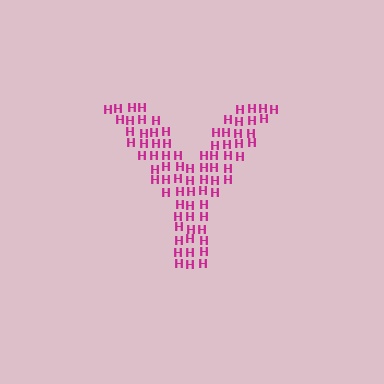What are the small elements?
The small elements are letter H's.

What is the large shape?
The large shape is the letter Y.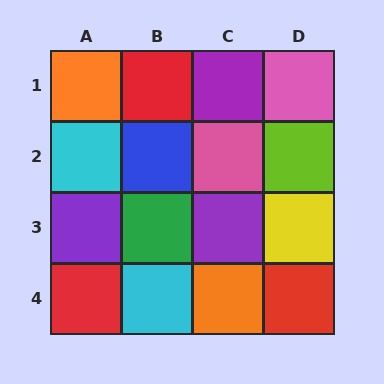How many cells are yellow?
1 cell is yellow.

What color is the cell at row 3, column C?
Purple.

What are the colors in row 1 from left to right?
Orange, red, purple, pink.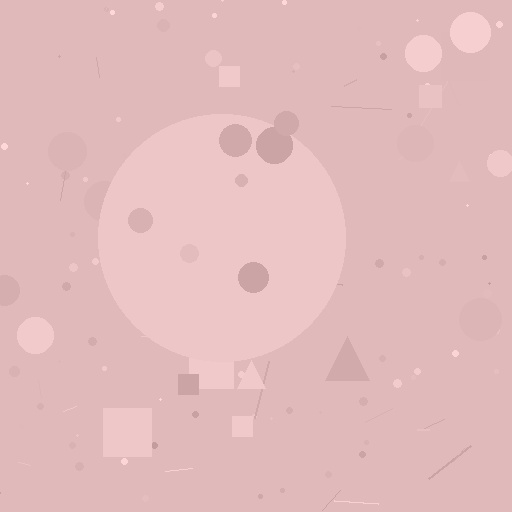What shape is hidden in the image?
A circle is hidden in the image.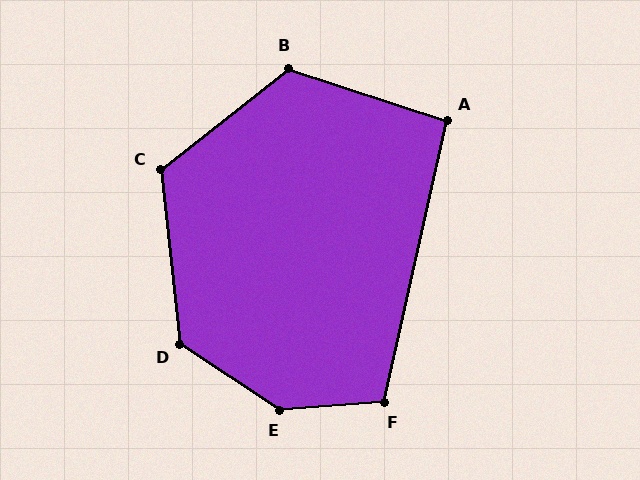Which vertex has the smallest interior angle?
A, at approximately 96 degrees.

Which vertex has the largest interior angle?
E, at approximately 142 degrees.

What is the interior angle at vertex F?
Approximately 107 degrees (obtuse).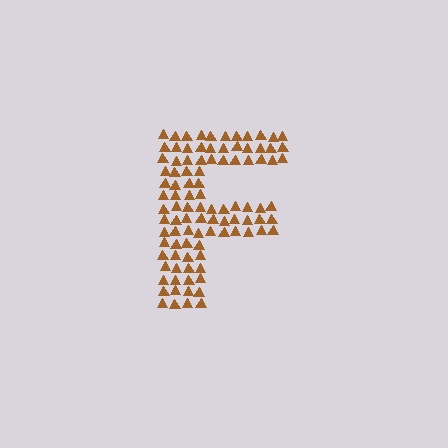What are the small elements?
The small elements are triangles.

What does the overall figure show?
The overall figure shows the letter F.